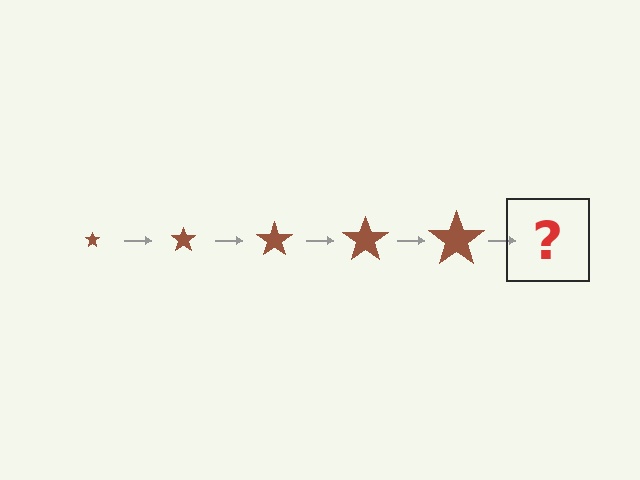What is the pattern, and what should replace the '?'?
The pattern is that the star gets progressively larger each step. The '?' should be a brown star, larger than the previous one.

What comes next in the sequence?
The next element should be a brown star, larger than the previous one.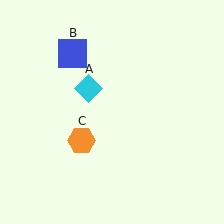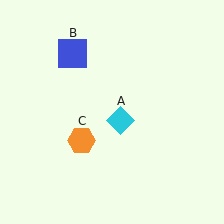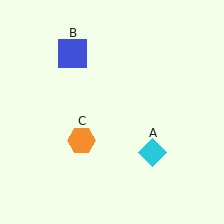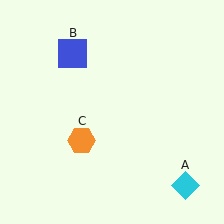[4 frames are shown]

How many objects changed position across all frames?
1 object changed position: cyan diamond (object A).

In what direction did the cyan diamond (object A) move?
The cyan diamond (object A) moved down and to the right.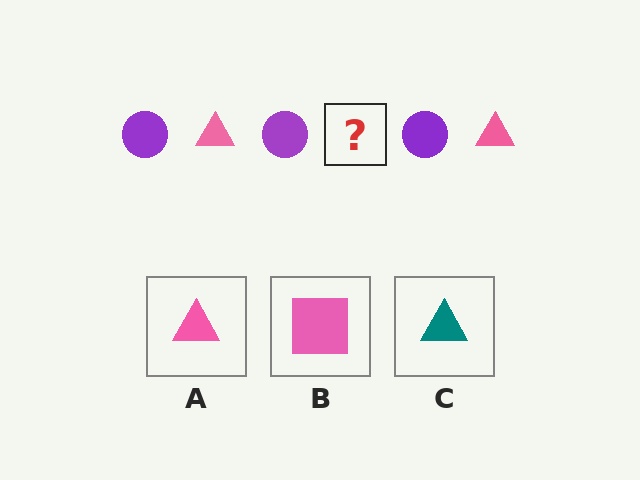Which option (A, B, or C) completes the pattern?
A.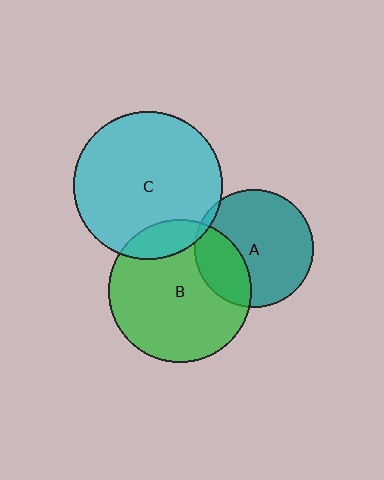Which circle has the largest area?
Circle C (cyan).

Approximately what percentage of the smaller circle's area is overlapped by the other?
Approximately 30%.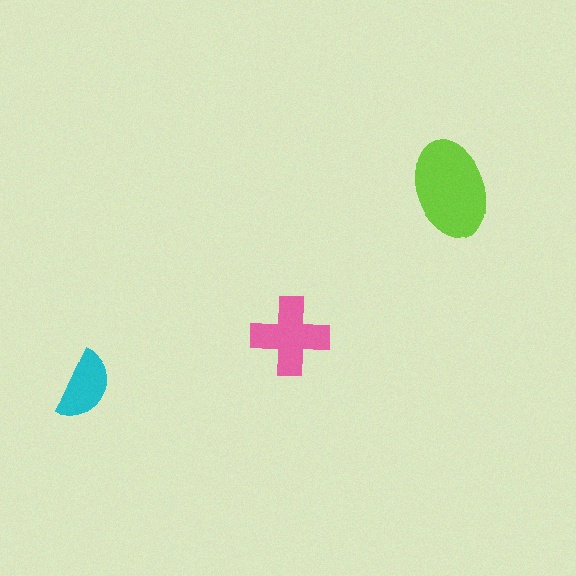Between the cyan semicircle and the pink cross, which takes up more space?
The pink cross.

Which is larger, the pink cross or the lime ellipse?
The lime ellipse.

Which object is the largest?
The lime ellipse.